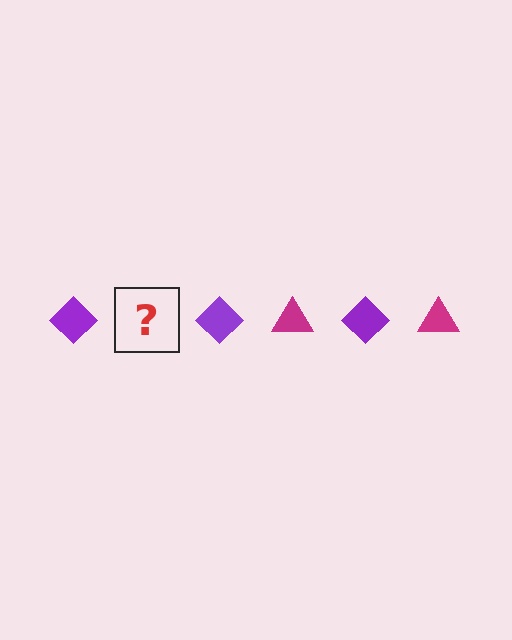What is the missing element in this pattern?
The missing element is a magenta triangle.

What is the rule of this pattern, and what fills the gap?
The rule is that the pattern alternates between purple diamond and magenta triangle. The gap should be filled with a magenta triangle.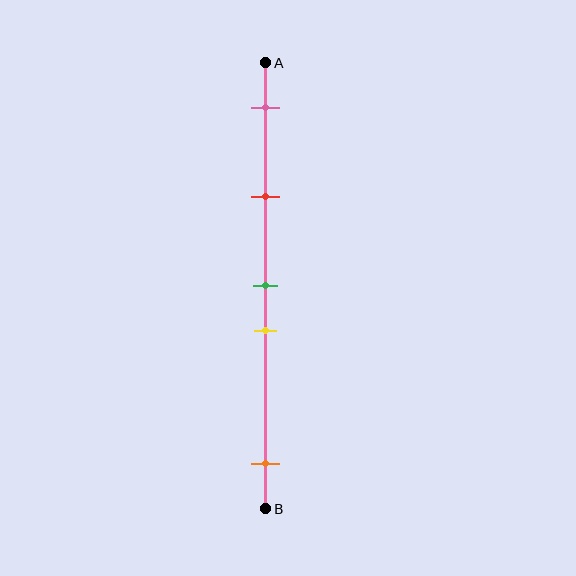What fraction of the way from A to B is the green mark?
The green mark is approximately 50% (0.5) of the way from A to B.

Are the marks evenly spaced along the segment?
No, the marks are not evenly spaced.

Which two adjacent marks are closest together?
The green and yellow marks are the closest adjacent pair.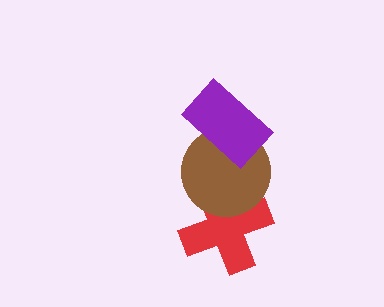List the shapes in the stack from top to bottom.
From top to bottom: the purple rectangle, the brown circle, the red cross.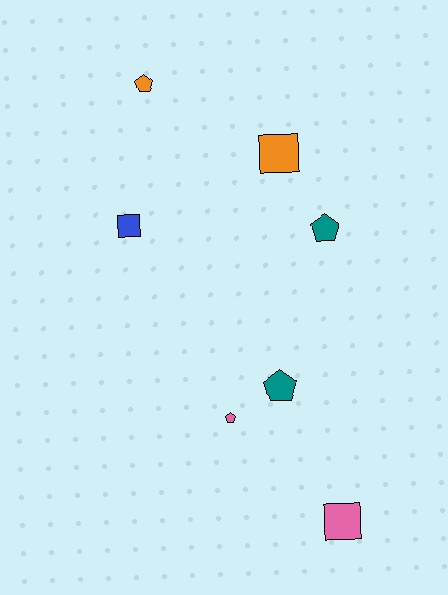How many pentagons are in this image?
There are 4 pentagons.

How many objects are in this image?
There are 7 objects.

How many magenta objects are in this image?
There are no magenta objects.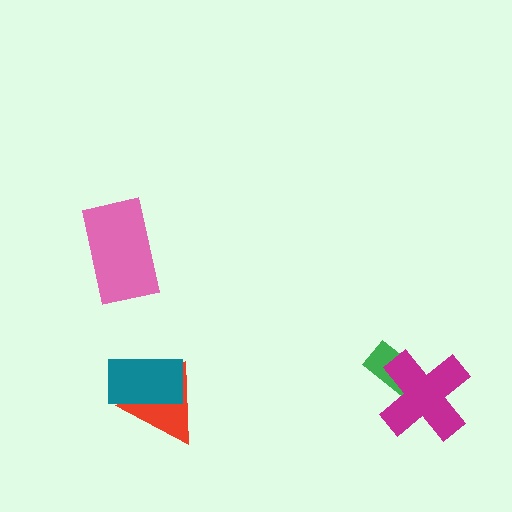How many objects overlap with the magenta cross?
1 object overlaps with the magenta cross.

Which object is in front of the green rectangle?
The magenta cross is in front of the green rectangle.